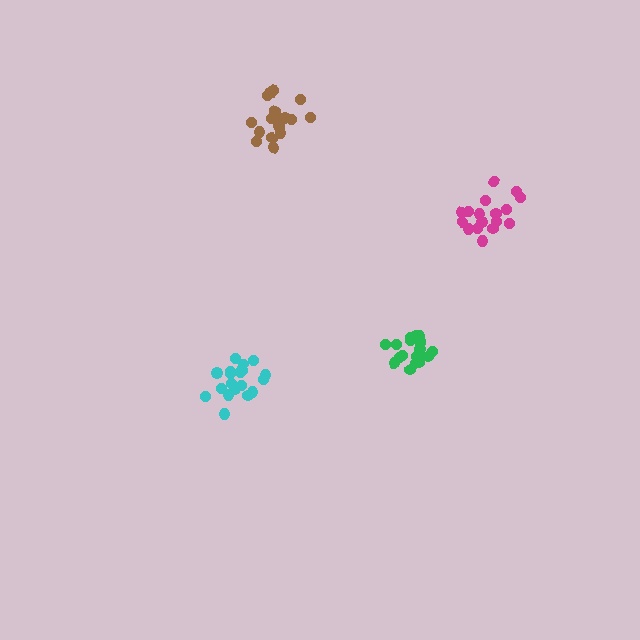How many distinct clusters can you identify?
There are 4 distinct clusters.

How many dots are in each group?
Group 1: 19 dots, Group 2: 17 dots, Group 3: 18 dots, Group 4: 21 dots (75 total).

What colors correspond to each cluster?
The clusters are colored: cyan, magenta, brown, green.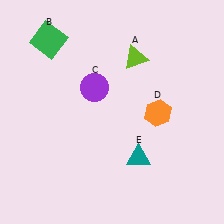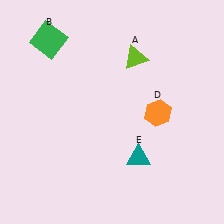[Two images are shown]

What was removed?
The purple circle (C) was removed in Image 2.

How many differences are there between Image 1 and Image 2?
There is 1 difference between the two images.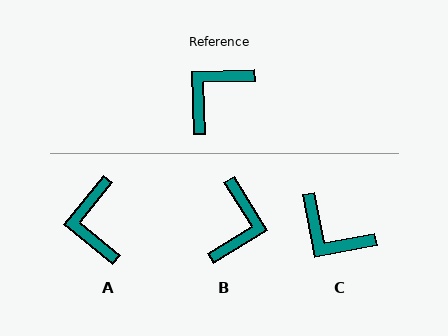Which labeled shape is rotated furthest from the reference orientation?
B, about 150 degrees away.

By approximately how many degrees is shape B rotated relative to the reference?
Approximately 150 degrees clockwise.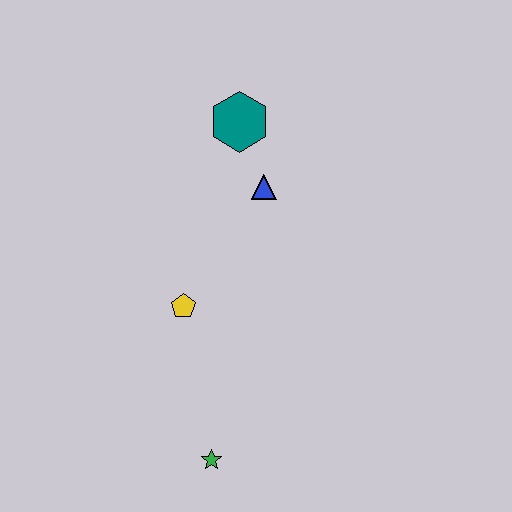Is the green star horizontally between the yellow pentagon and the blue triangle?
Yes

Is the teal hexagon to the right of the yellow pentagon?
Yes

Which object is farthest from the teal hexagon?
The green star is farthest from the teal hexagon.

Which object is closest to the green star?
The yellow pentagon is closest to the green star.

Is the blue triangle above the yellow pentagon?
Yes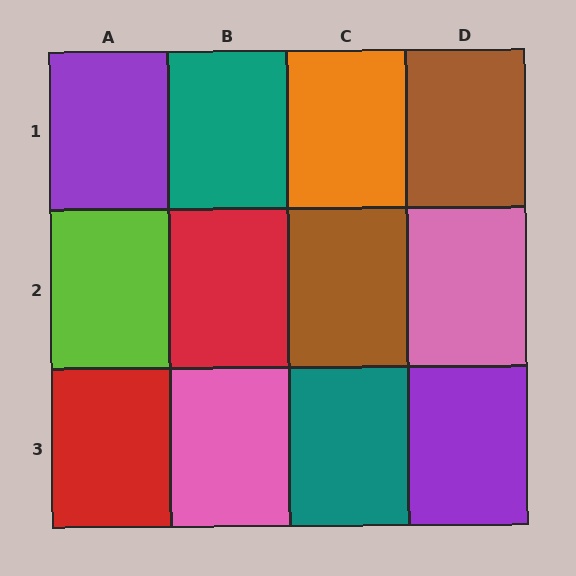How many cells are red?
2 cells are red.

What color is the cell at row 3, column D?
Purple.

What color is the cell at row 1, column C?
Orange.